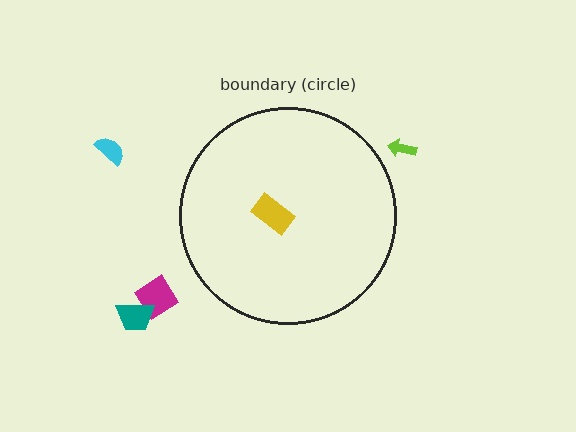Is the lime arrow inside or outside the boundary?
Outside.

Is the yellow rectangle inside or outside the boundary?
Inside.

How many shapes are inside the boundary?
1 inside, 4 outside.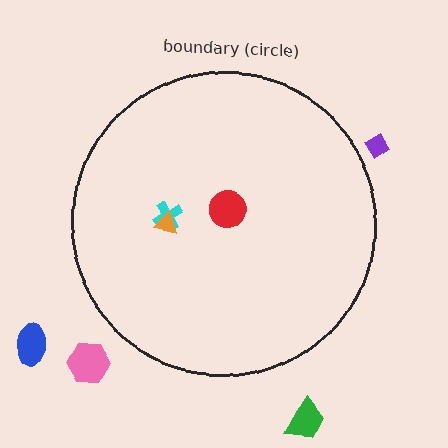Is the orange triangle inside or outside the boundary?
Inside.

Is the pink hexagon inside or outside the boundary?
Outside.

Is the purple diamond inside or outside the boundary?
Outside.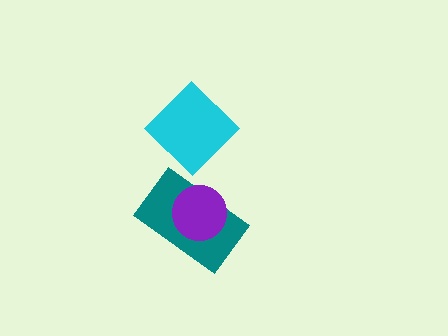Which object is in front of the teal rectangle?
The purple circle is in front of the teal rectangle.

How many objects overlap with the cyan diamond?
0 objects overlap with the cyan diamond.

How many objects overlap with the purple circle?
1 object overlaps with the purple circle.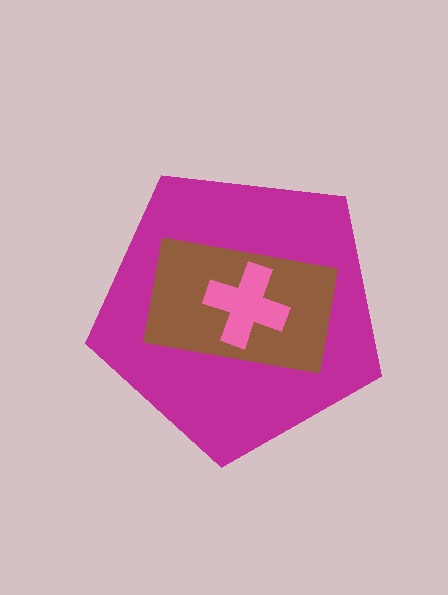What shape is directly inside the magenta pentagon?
The brown rectangle.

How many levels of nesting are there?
3.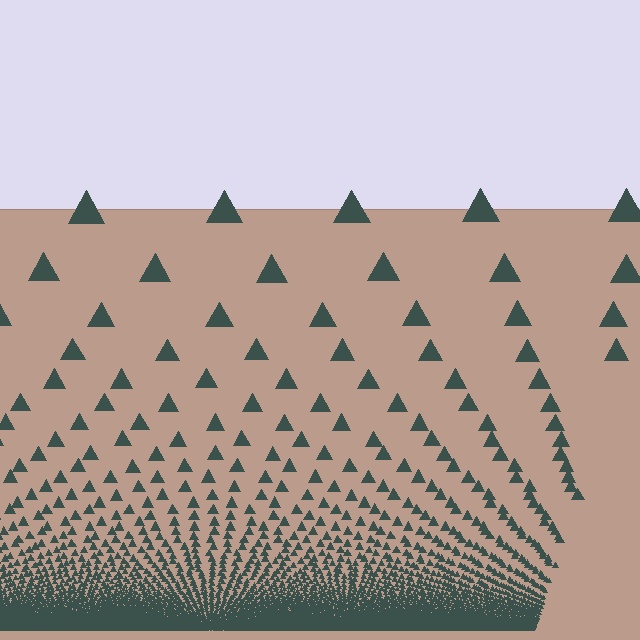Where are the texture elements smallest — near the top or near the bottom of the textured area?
Near the bottom.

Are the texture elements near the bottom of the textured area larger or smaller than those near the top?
Smaller. The gradient is inverted — elements near the bottom are smaller and denser.